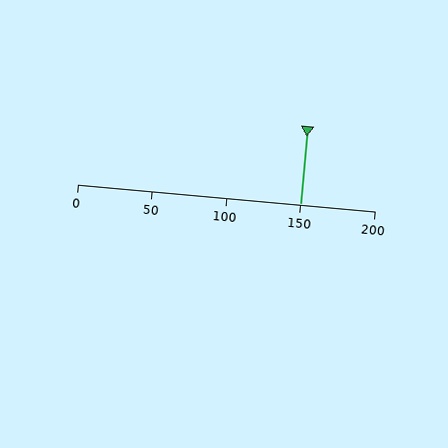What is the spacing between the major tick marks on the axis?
The major ticks are spaced 50 apart.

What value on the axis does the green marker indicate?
The marker indicates approximately 150.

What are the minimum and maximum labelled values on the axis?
The axis runs from 0 to 200.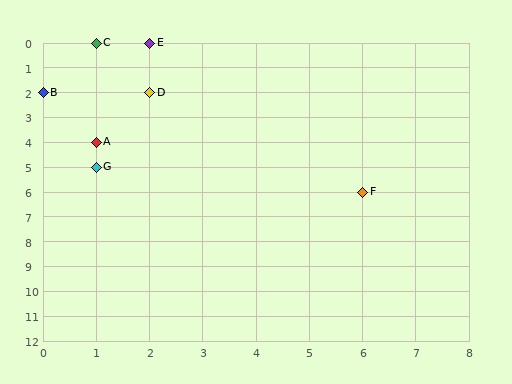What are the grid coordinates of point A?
Point A is at grid coordinates (1, 4).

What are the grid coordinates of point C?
Point C is at grid coordinates (1, 0).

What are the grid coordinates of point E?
Point E is at grid coordinates (2, 0).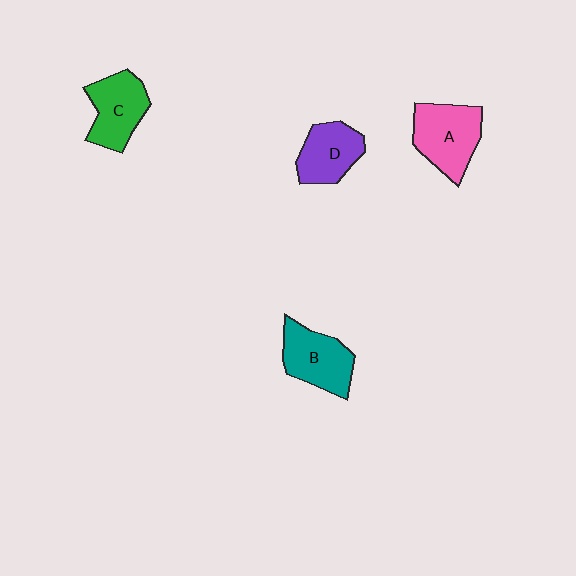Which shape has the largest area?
Shape A (pink).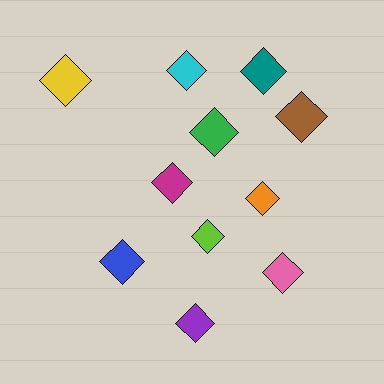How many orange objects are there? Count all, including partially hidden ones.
There is 1 orange object.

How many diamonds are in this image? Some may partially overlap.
There are 11 diamonds.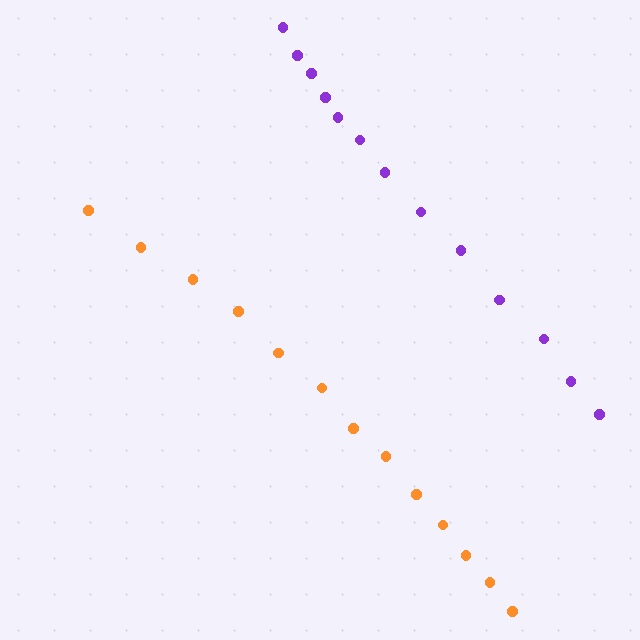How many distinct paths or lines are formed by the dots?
There are 2 distinct paths.